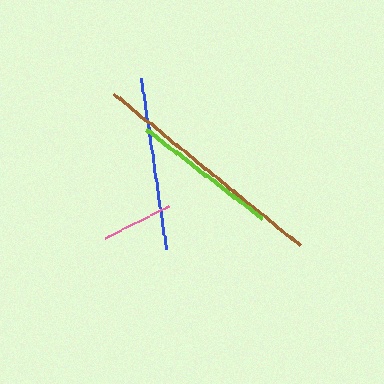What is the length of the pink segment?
The pink segment is approximately 72 pixels long.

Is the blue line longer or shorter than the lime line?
The blue line is longer than the lime line.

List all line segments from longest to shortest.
From longest to shortest: brown, blue, lime, pink.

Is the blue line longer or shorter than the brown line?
The brown line is longer than the blue line.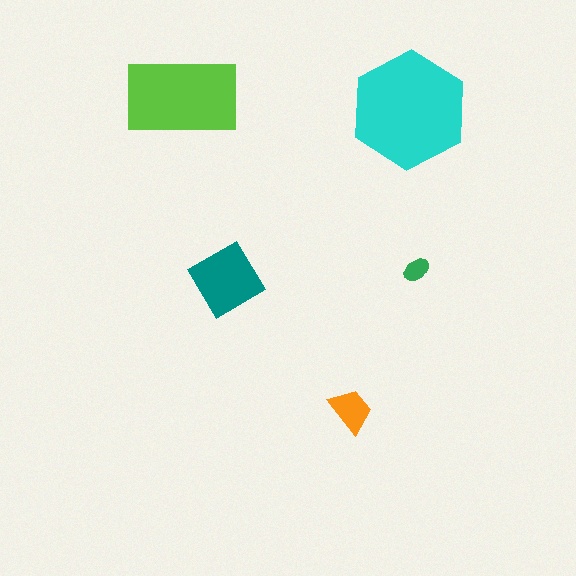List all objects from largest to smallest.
The cyan hexagon, the lime rectangle, the teal diamond, the orange trapezoid, the green ellipse.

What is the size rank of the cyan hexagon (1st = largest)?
1st.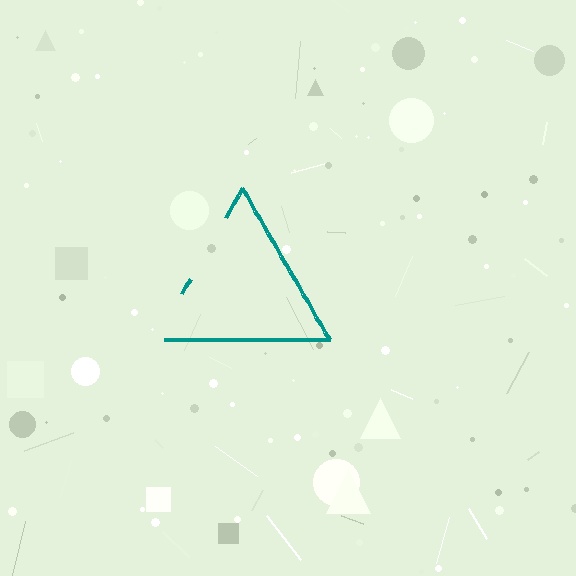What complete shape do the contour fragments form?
The contour fragments form a triangle.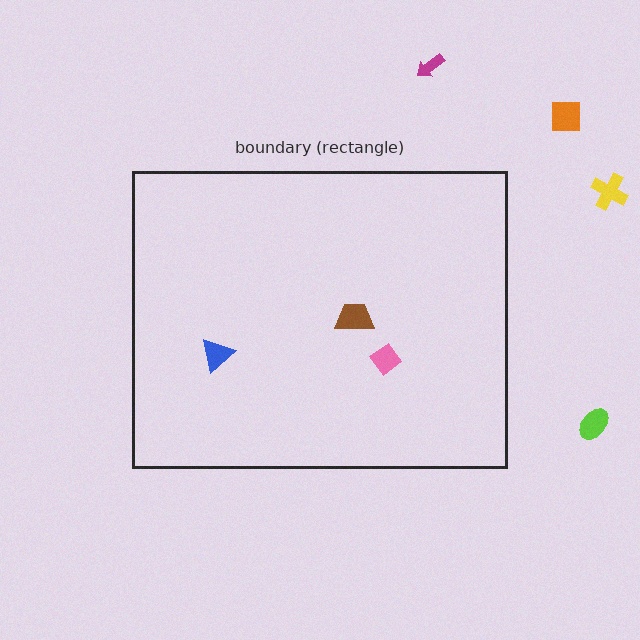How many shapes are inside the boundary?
3 inside, 4 outside.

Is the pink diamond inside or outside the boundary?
Inside.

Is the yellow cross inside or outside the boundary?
Outside.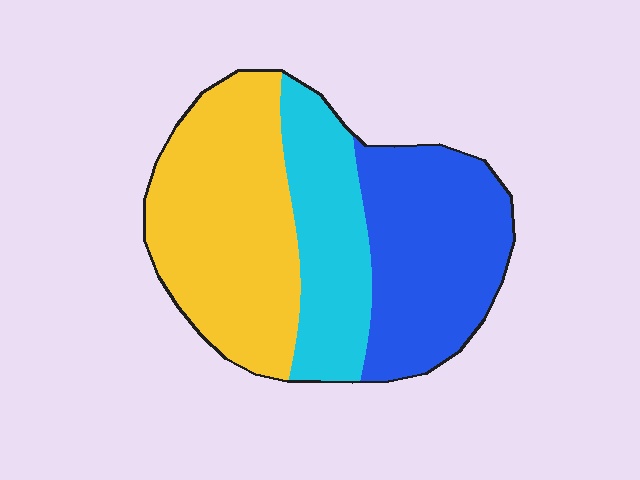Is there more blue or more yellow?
Yellow.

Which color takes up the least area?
Cyan, at roughly 25%.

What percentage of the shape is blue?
Blue covers about 35% of the shape.